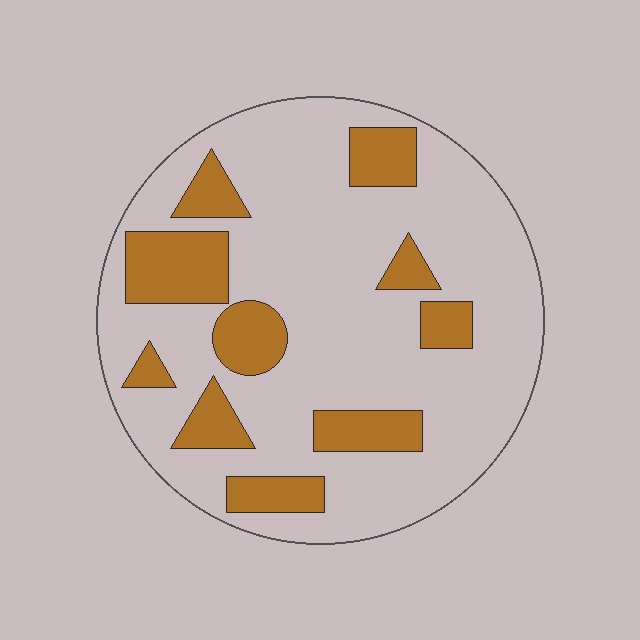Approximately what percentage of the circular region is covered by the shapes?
Approximately 25%.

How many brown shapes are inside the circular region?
10.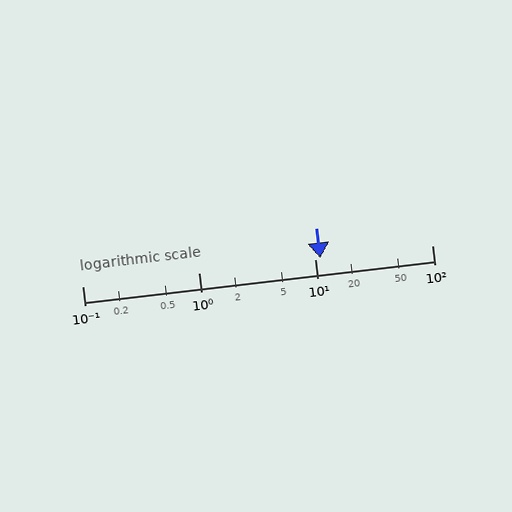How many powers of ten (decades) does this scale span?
The scale spans 3 decades, from 0.1 to 100.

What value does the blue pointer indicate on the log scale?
The pointer indicates approximately 11.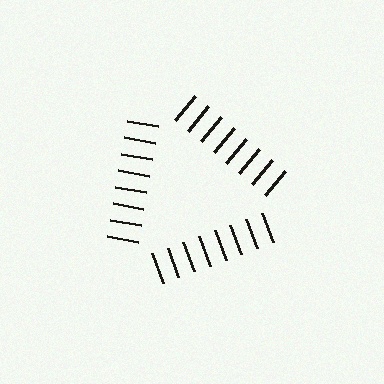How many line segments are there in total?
24 — 8 along each of the 3 edges.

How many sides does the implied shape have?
3 sides — the line-ends trace a triangle.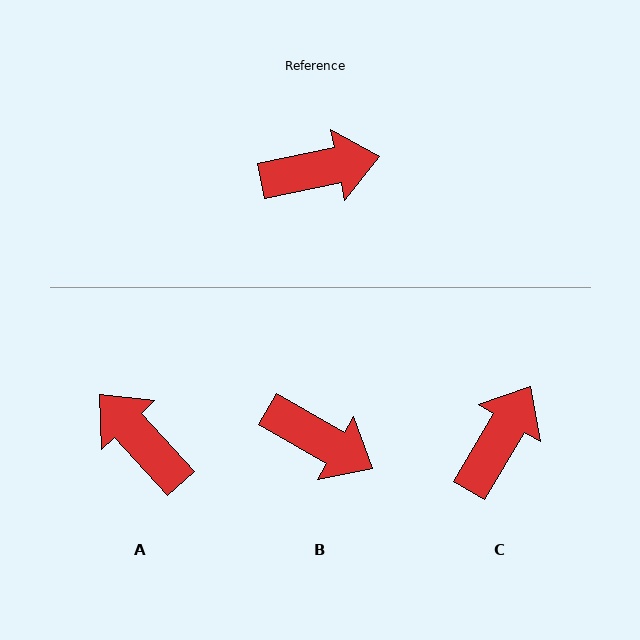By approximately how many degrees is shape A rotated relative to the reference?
Approximately 121 degrees counter-clockwise.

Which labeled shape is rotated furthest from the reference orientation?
A, about 121 degrees away.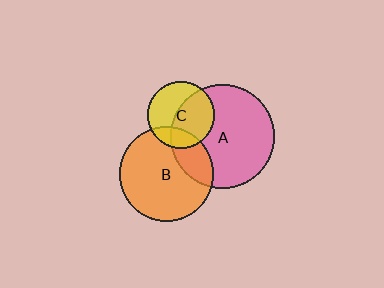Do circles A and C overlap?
Yes.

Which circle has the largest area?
Circle A (pink).